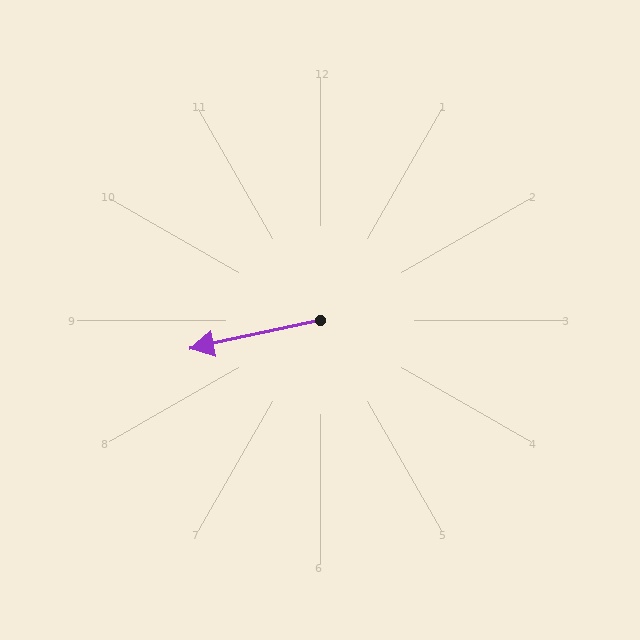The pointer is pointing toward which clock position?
Roughly 9 o'clock.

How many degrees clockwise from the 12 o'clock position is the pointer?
Approximately 258 degrees.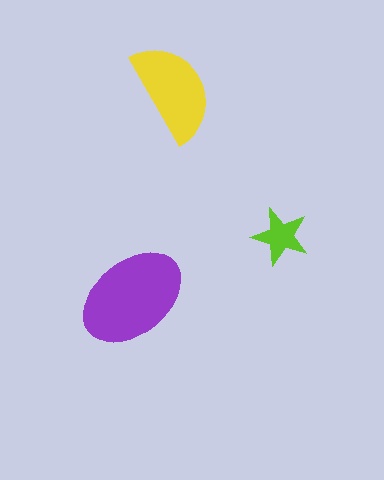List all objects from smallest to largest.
The lime star, the yellow semicircle, the purple ellipse.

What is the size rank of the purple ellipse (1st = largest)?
1st.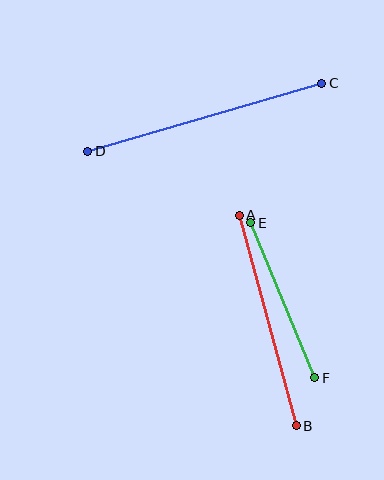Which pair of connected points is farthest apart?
Points C and D are farthest apart.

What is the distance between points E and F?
The distance is approximately 168 pixels.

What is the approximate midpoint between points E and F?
The midpoint is at approximately (283, 300) pixels.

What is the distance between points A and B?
The distance is approximately 218 pixels.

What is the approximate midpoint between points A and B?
The midpoint is at approximately (268, 320) pixels.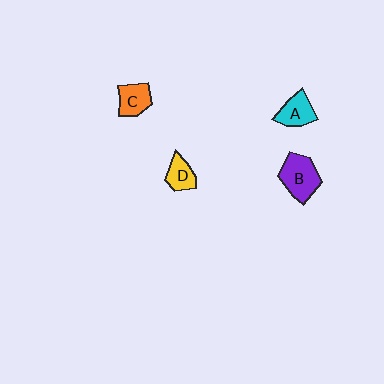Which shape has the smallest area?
Shape D (yellow).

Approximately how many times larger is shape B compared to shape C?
Approximately 1.5 times.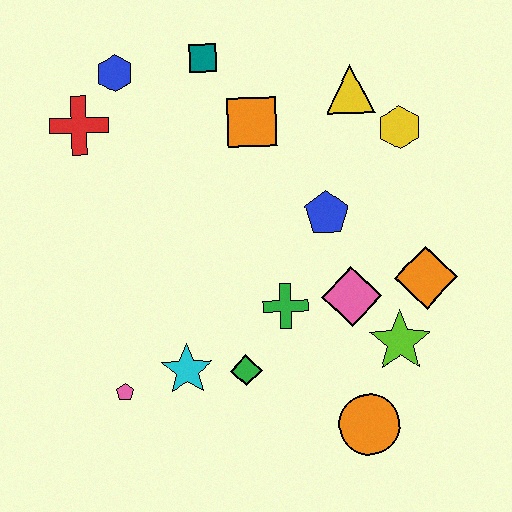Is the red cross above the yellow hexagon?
Yes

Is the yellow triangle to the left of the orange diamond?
Yes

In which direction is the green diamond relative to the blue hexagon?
The green diamond is below the blue hexagon.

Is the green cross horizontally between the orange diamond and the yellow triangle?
No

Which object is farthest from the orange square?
The orange circle is farthest from the orange square.